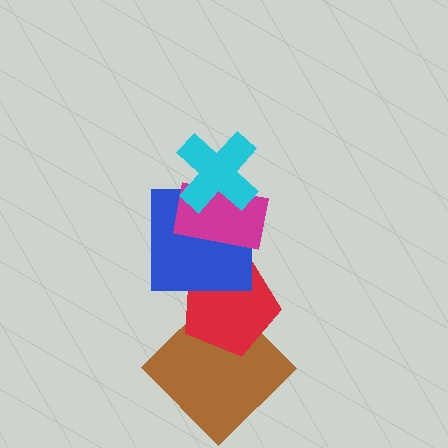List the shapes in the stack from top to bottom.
From top to bottom: the cyan cross, the magenta rectangle, the blue square, the red pentagon, the brown diamond.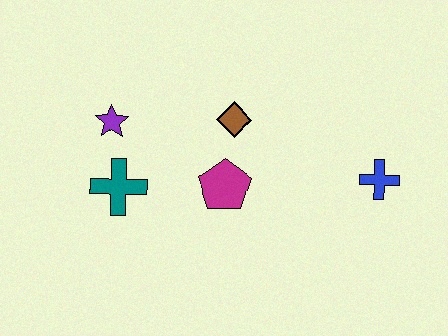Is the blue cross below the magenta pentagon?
No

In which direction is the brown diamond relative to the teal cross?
The brown diamond is to the right of the teal cross.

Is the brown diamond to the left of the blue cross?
Yes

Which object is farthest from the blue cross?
The purple star is farthest from the blue cross.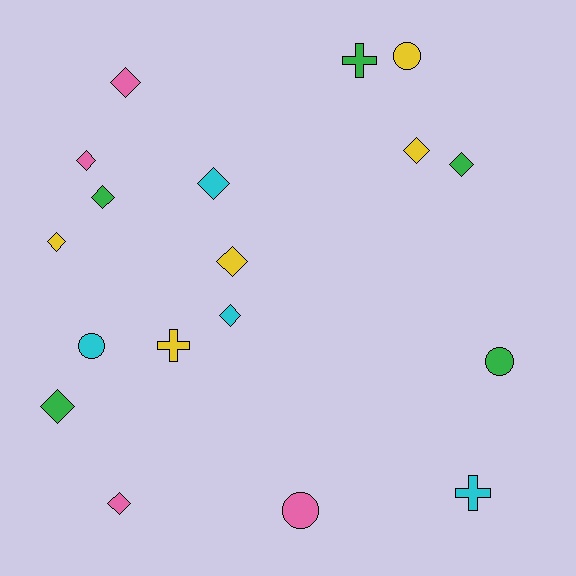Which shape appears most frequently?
Diamond, with 11 objects.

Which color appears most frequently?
Yellow, with 5 objects.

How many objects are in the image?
There are 18 objects.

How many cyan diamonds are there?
There are 2 cyan diamonds.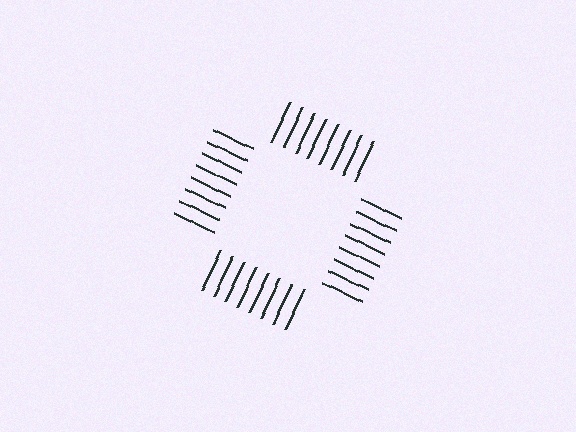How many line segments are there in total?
32 — 8 along each of the 4 edges.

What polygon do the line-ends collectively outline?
An illusory square — the line segments terminate on its edges but no continuous stroke is drawn.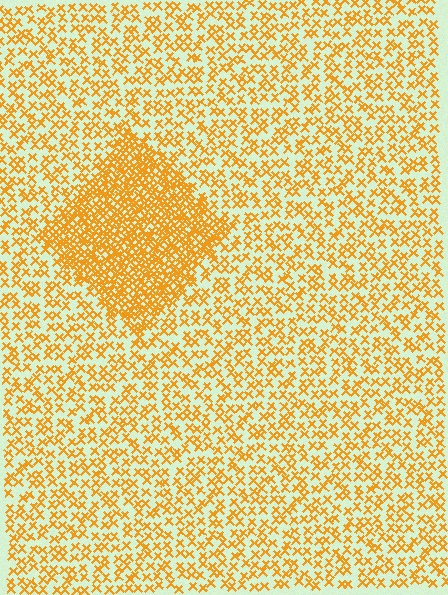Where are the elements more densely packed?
The elements are more densely packed inside the diamond boundary.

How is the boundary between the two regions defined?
The boundary is defined by a change in element density (approximately 2.4x ratio). All elements are the same color, size, and shape.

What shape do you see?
I see a diamond.